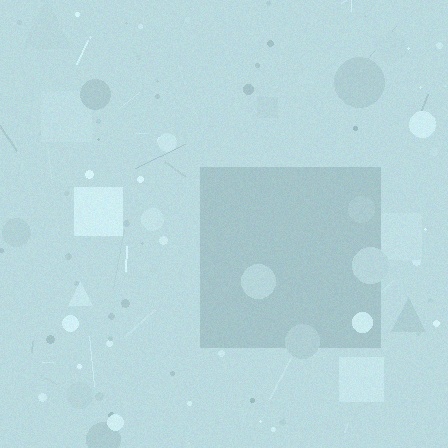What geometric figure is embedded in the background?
A square is embedded in the background.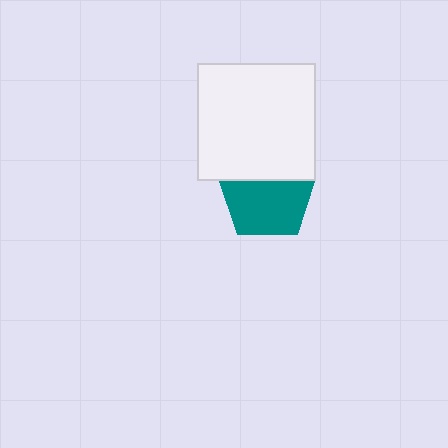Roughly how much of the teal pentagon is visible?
Most of it is visible (roughly 67%).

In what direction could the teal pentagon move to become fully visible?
The teal pentagon could move down. That would shift it out from behind the white square entirely.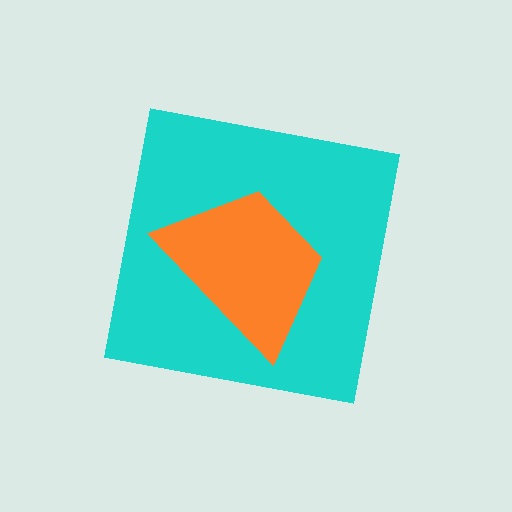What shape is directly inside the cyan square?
The orange trapezoid.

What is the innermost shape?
The orange trapezoid.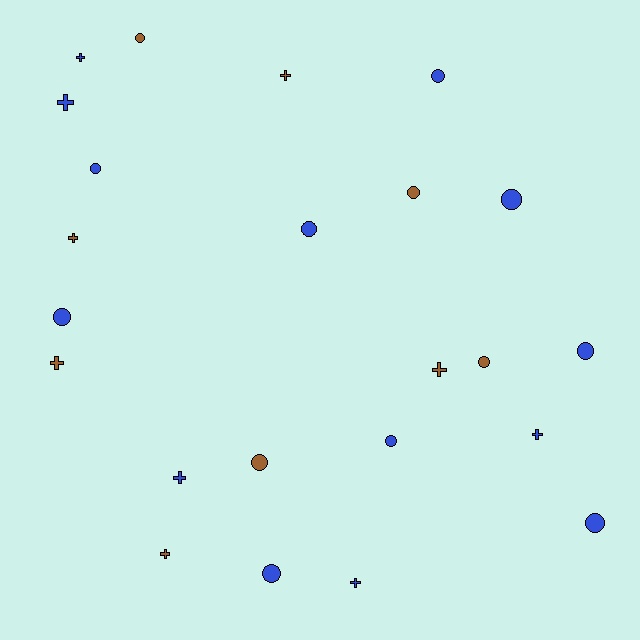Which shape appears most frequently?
Circle, with 13 objects.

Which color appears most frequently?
Blue, with 14 objects.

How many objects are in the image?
There are 23 objects.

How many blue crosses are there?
There are 5 blue crosses.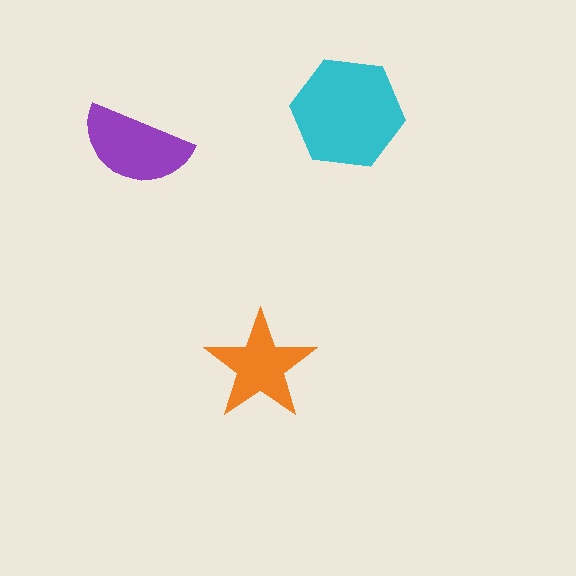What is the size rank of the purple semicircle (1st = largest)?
2nd.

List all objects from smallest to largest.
The orange star, the purple semicircle, the cyan hexagon.